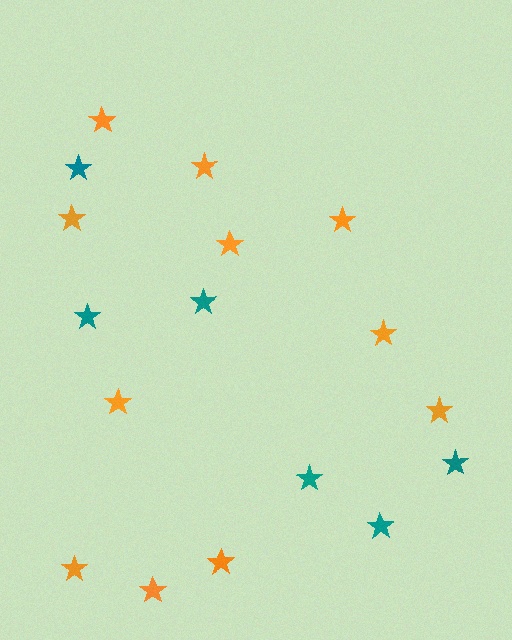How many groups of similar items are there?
There are 2 groups: one group of teal stars (6) and one group of orange stars (11).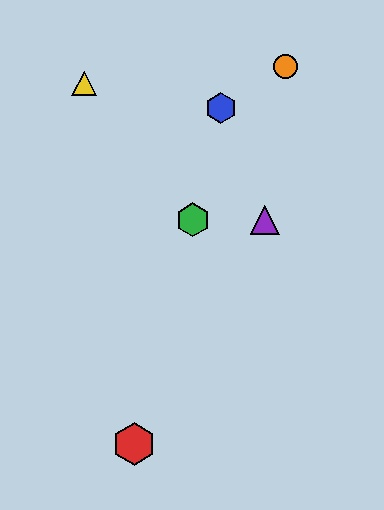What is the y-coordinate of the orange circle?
The orange circle is at y≈66.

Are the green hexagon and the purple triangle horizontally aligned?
Yes, both are at y≈220.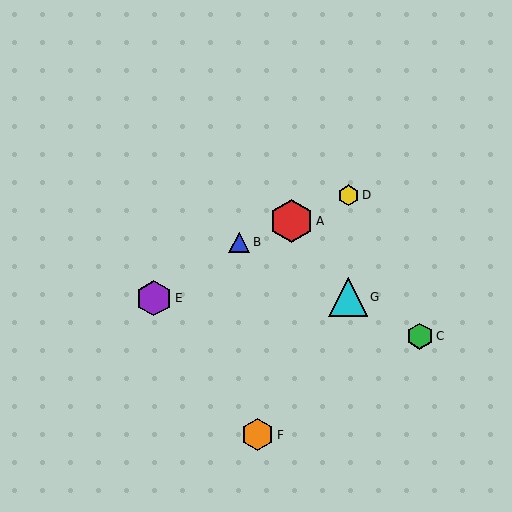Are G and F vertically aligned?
No, G is at x≈348 and F is at x≈258.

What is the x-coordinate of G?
Object G is at x≈348.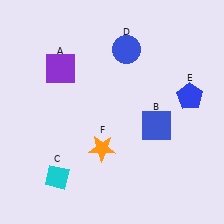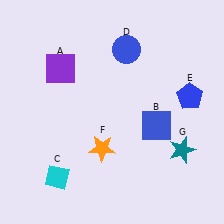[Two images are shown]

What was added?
A teal star (G) was added in Image 2.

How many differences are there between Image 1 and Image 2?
There is 1 difference between the two images.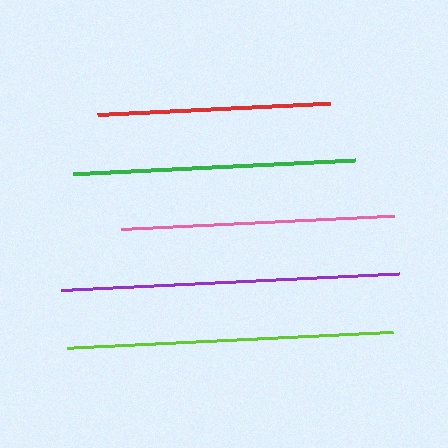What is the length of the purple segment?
The purple segment is approximately 339 pixels long.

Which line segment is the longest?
The purple line is the longest at approximately 339 pixels.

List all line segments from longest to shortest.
From longest to shortest: purple, lime, green, pink, red.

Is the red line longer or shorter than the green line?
The green line is longer than the red line.